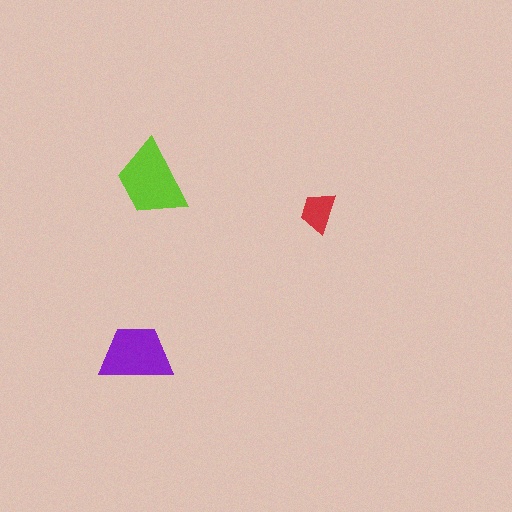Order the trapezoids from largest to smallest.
the lime one, the purple one, the red one.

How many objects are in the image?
There are 3 objects in the image.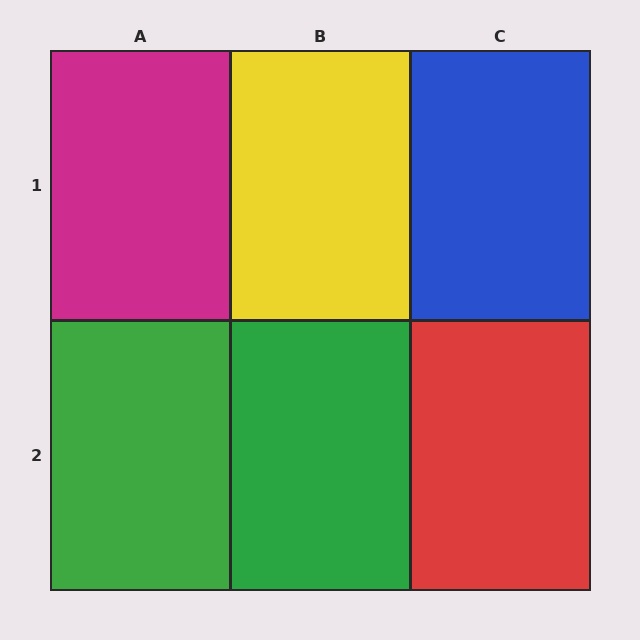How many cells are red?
1 cell is red.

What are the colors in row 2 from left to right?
Green, green, red.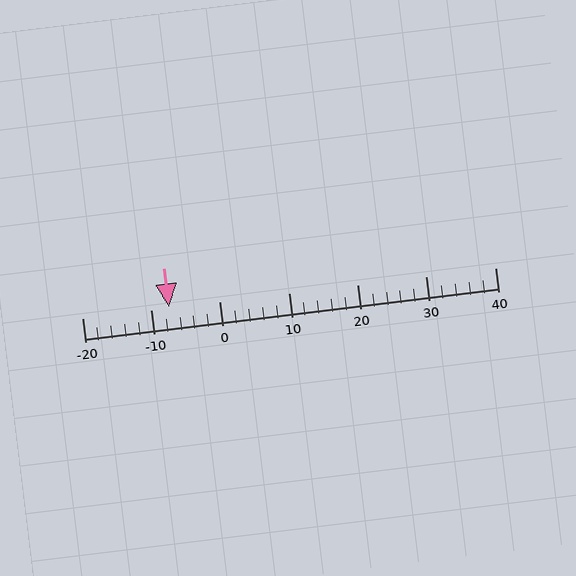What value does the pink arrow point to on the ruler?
The pink arrow points to approximately -7.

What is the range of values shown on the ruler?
The ruler shows values from -20 to 40.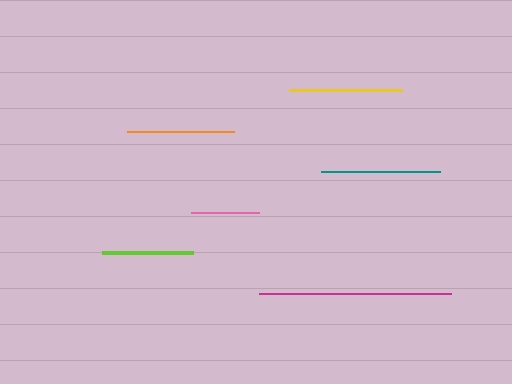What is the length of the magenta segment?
The magenta segment is approximately 191 pixels long.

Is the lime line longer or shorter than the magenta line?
The magenta line is longer than the lime line.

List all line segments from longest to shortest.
From longest to shortest: magenta, teal, yellow, orange, lime, pink.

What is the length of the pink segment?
The pink segment is approximately 68 pixels long.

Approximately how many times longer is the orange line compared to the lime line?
The orange line is approximately 1.2 times the length of the lime line.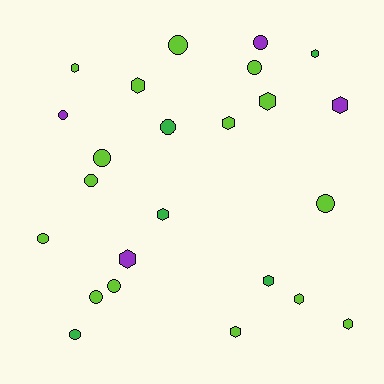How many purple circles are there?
There are 2 purple circles.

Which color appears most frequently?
Lime, with 15 objects.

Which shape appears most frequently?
Circle, with 12 objects.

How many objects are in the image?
There are 24 objects.